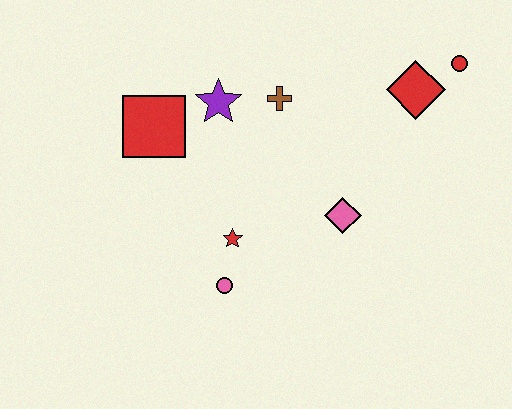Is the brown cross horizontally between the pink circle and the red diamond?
Yes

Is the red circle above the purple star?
Yes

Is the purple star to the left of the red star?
Yes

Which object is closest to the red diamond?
The red circle is closest to the red diamond.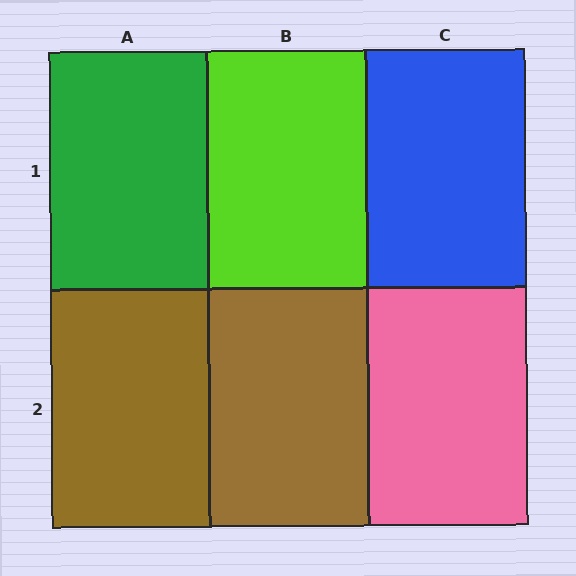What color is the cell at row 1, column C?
Blue.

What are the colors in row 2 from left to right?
Brown, brown, pink.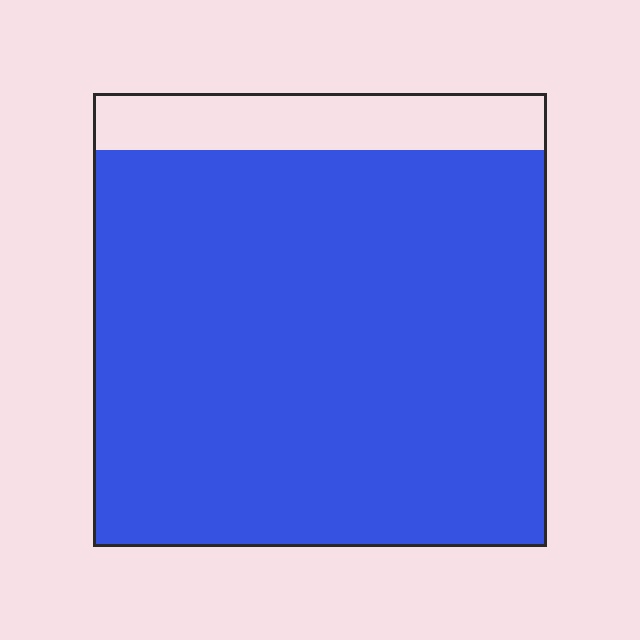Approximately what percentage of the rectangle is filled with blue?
Approximately 85%.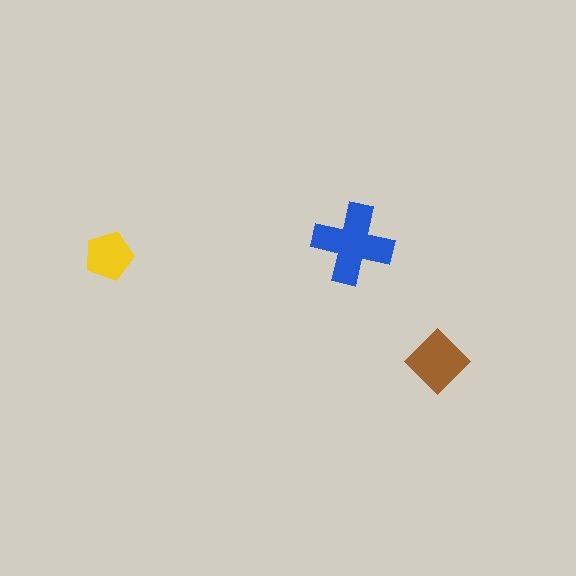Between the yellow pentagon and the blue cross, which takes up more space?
The blue cross.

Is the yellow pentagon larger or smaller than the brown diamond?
Smaller.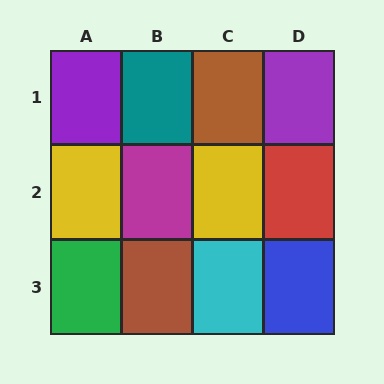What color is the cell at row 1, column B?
Teal.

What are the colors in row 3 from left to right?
Green, brown, cyan, blue.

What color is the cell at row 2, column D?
Red.